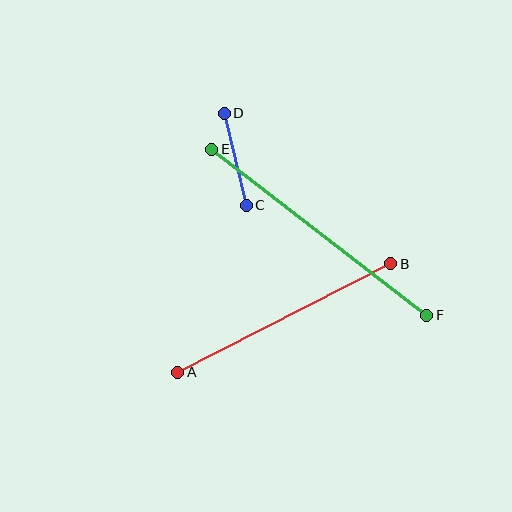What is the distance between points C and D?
The distance is approximately 95 pixels.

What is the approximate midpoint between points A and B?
The midpoint is at approximately (284, 318) pixels.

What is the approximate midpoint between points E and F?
The midpoint is at approximately (319, 232) pixels.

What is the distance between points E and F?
The distance is approximately 272 pixels.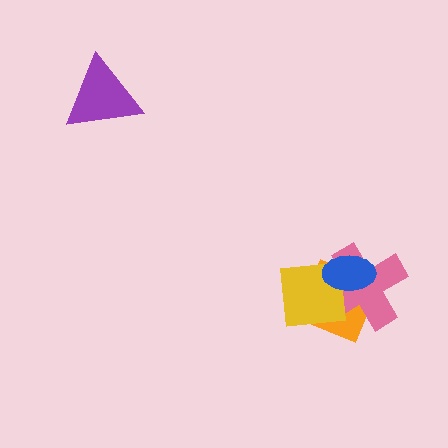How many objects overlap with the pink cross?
3 objects overlap with the pink cross.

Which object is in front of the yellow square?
The blue ellipse is in front of the yellow square.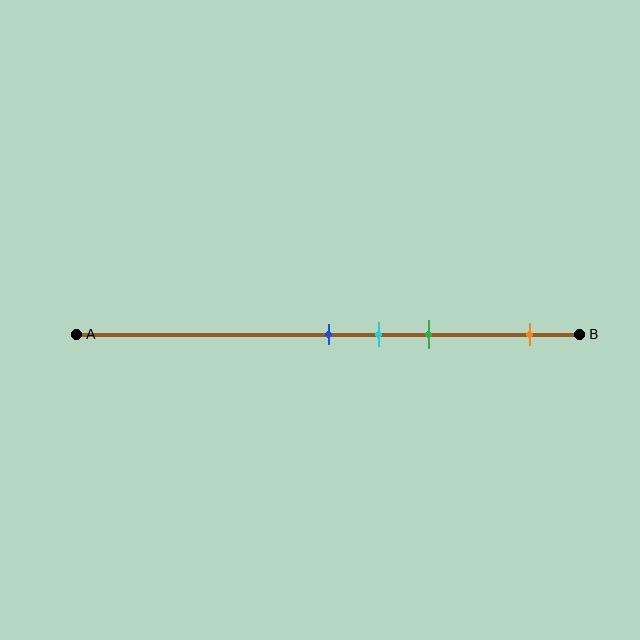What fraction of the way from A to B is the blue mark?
The blue mark is approximately 50% (0.5) of the way from A to B.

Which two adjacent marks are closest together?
The blue and cyan marks are the closest adjacent pair.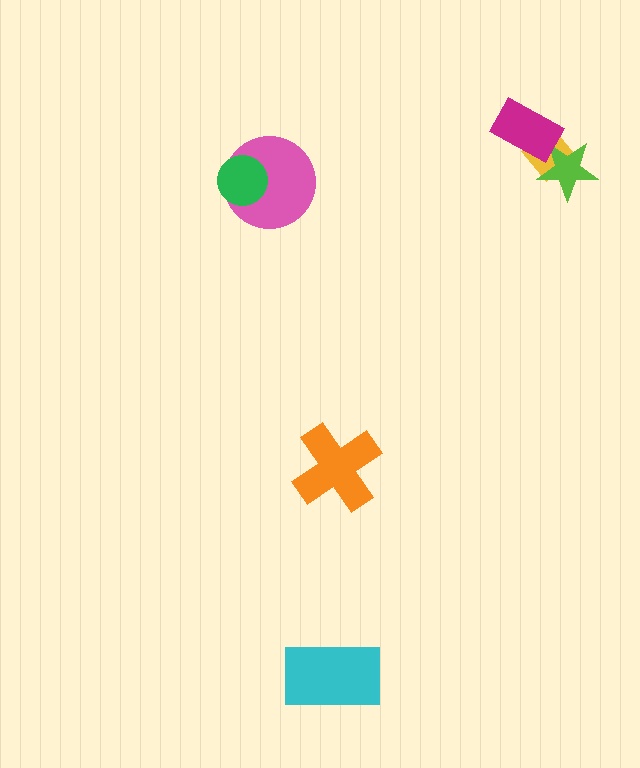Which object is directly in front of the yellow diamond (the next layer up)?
The lime star is directly in front of the yellow diamond.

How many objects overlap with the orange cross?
0 objects overlap with the orange cross.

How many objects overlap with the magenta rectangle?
2 objects overlap with the magenta rectangle.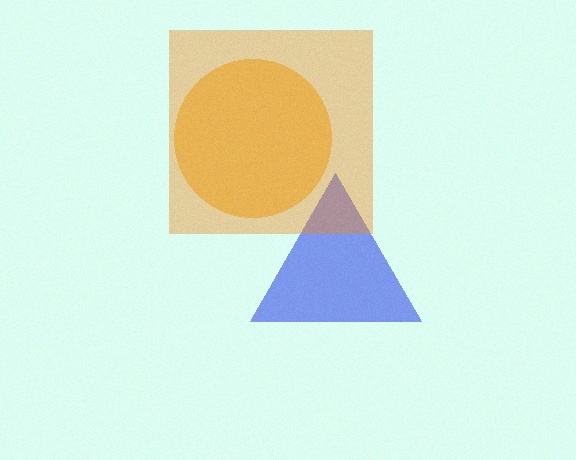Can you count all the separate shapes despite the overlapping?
Yes, there are 3 separate shapes.